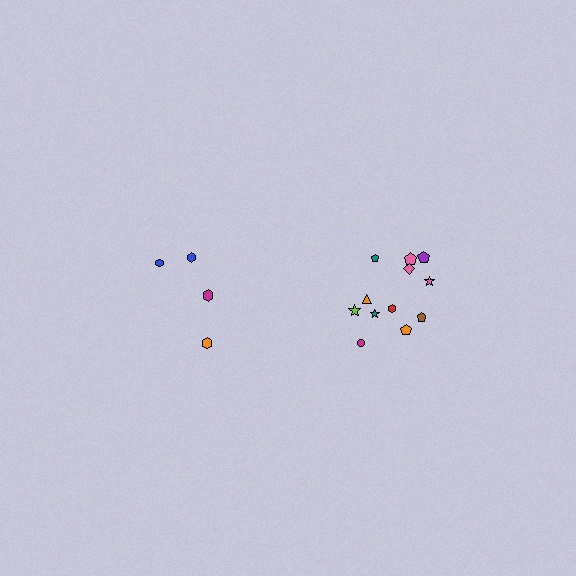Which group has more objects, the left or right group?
The right group.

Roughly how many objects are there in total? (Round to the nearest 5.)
Roughly 15 objects in total.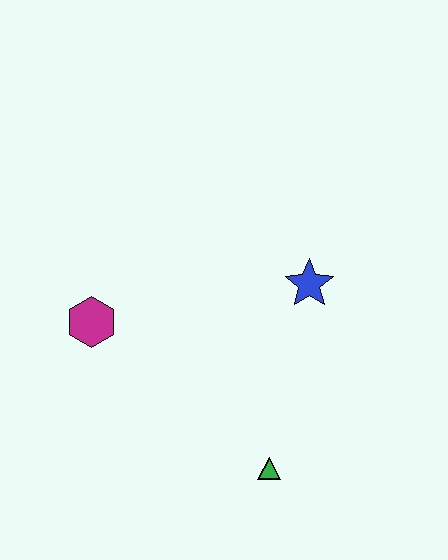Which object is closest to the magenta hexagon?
The blue star is closest to the magenta hexagon.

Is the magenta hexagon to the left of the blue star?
Yes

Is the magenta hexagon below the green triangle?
No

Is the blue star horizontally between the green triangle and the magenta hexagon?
No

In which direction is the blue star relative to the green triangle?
The blue star is above the green triangle.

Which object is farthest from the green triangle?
The magenta hexagon is farthest from the green triangle.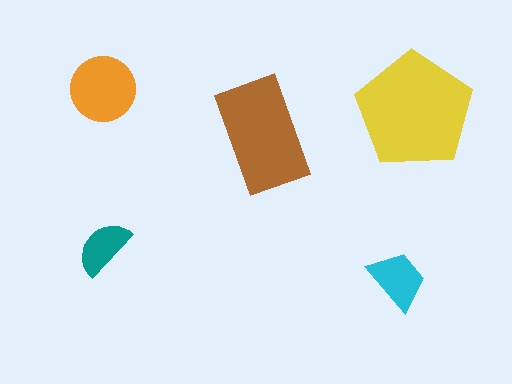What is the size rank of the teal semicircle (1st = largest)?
5th.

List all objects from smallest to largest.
The teal semicircle, the cyan trapezoid, the orange circle, the brown rectangle, the yellow pentagon.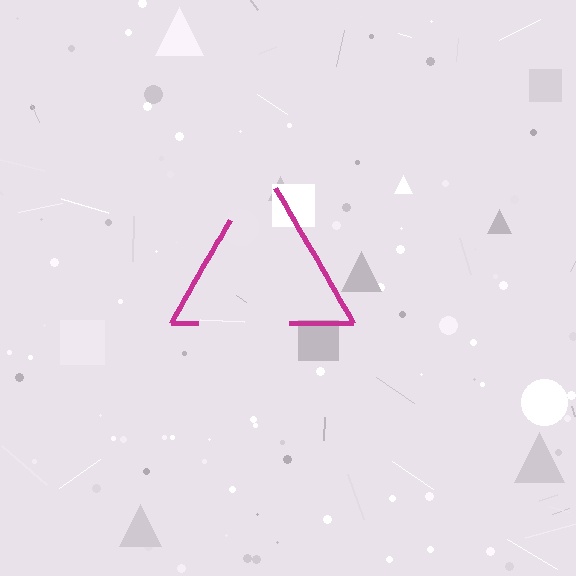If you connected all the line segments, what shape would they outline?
They would outline a triangle.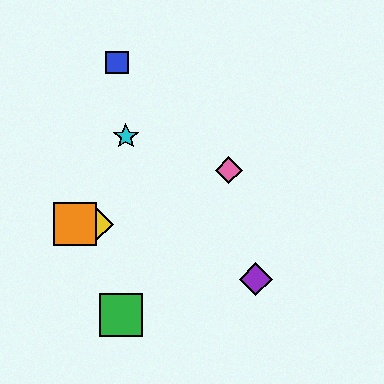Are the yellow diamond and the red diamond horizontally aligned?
Yes, both are at y≈224.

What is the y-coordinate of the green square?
The green square is at y≈315.